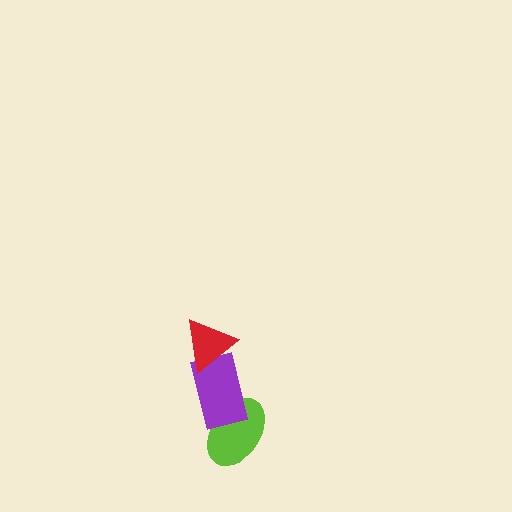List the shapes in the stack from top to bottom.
From top to bottom: the red triangle, the purple rectangle, the lime ellipse.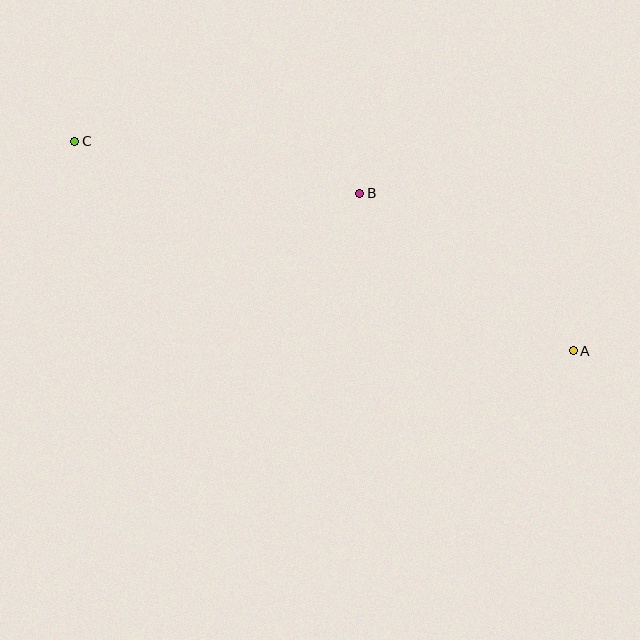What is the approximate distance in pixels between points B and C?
The distance between B and C is approximately 290 pixels.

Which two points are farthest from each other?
Points A and C are farthest from each other.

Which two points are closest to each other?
Points A and B are closest to each other.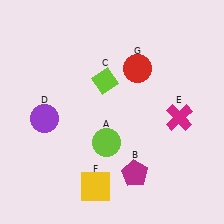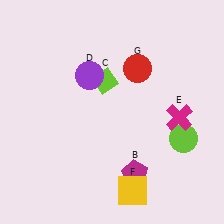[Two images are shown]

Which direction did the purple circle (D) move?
The purple circle (D) moved right.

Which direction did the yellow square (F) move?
The yellow square (F) moved right.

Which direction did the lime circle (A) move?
The lime circle (A) moved right.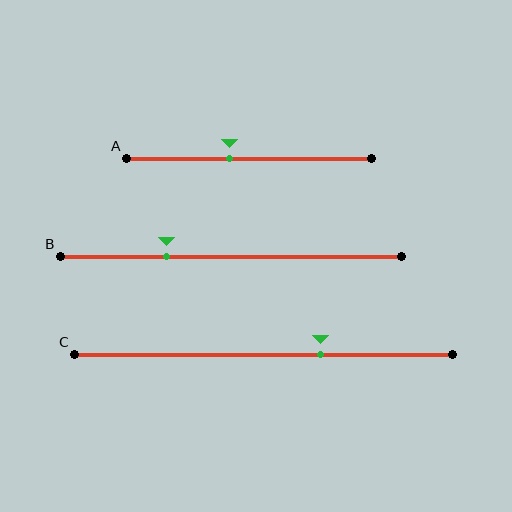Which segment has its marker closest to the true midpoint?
Segment A has its marker closest to the true midpoint.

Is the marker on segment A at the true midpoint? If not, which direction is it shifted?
No, the marker on segment A is shifted to the left by about 8% of the segment length.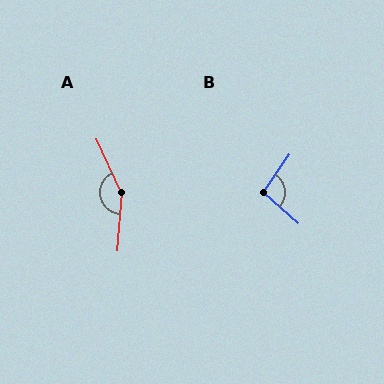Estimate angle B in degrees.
Approximately 96 degrees.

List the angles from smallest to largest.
B (96°), A (151°).